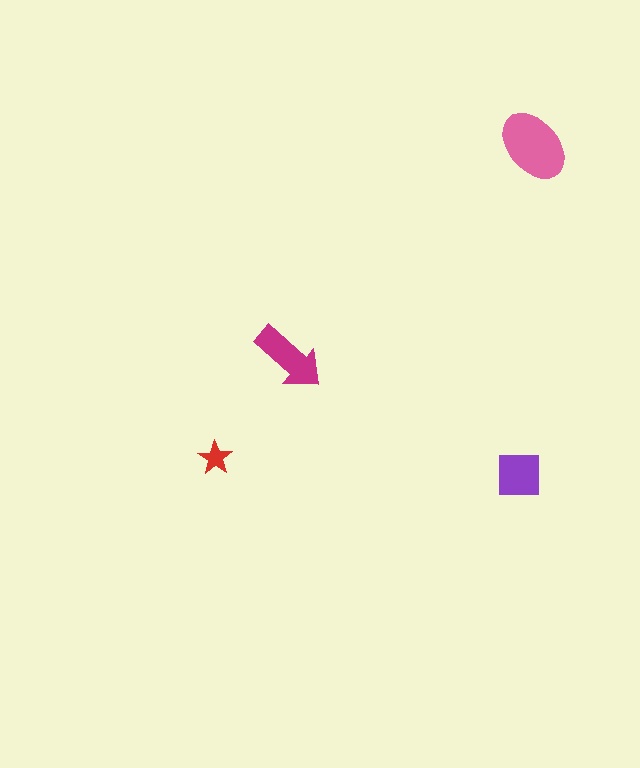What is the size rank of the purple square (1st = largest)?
3rd.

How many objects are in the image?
There are 4 objects in the image.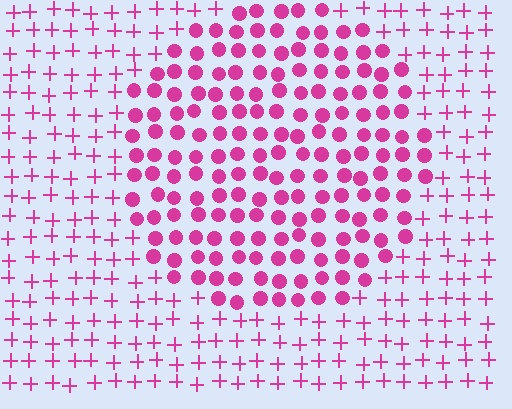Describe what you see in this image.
The image is filled with small magenta elements arranged in a uniform grid. A circle-shaped region contains circles, while the surrounding area contains plus signs. The boundary is defined purely by the change in element shape.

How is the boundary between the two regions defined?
The boundary is defined by a change in element shape: circles inside vs. plus signs outside. All elements share the same color and spacing.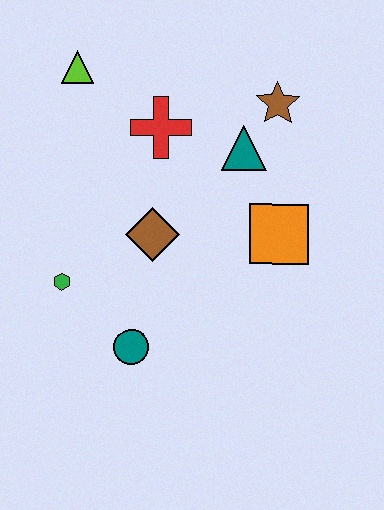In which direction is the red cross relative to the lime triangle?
The red cross is to the right of the lime triangle.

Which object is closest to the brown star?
The teal triangle is closest to the brown star.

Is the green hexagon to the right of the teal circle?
No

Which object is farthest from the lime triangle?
The teal circle is farthest from the lime triangle.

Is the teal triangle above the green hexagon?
Yes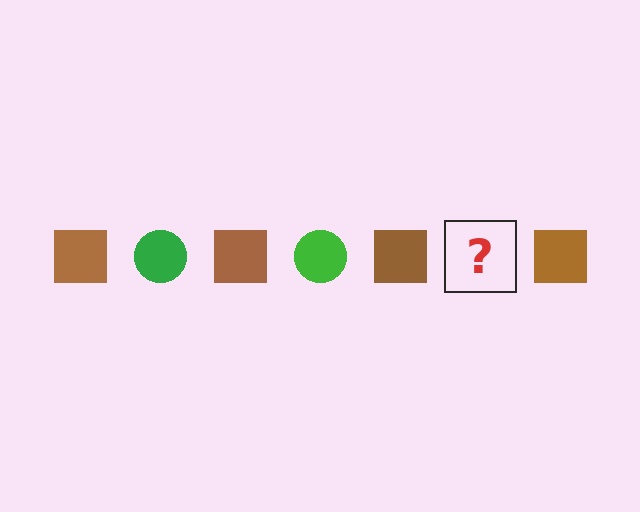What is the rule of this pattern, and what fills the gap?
The rule is that the pattern alternates between brown square and green circle. The gap should be filled with a green circle.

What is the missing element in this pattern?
The missing element is a green circle.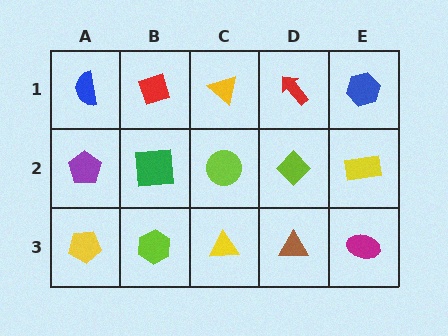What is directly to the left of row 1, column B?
A blue semicircle.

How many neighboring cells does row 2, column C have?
4.